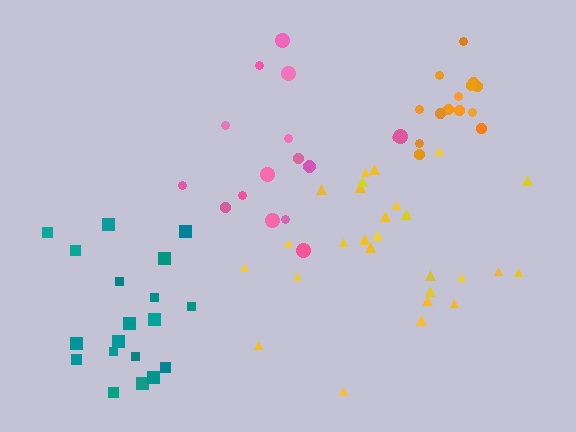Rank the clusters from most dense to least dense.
orange, yellow, teal, pink.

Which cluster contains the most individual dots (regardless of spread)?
Yellow (28).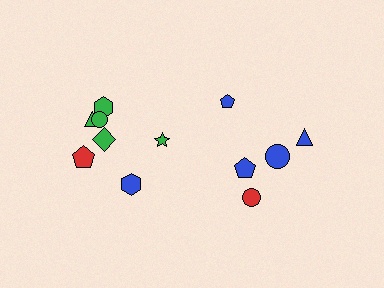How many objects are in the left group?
There are 7 objects.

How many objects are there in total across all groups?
There are 12 objects.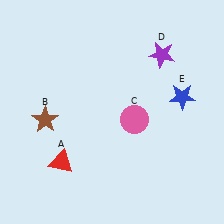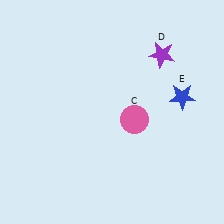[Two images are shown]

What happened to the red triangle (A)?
The red triangle (A) was removed in Image 2. It was in the bottom-left area of Image 1.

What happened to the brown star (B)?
The brown star (B) was removed in Image 2. It was in the bottom-left area of Image 1.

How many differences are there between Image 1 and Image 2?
There are 2 differences between the two images.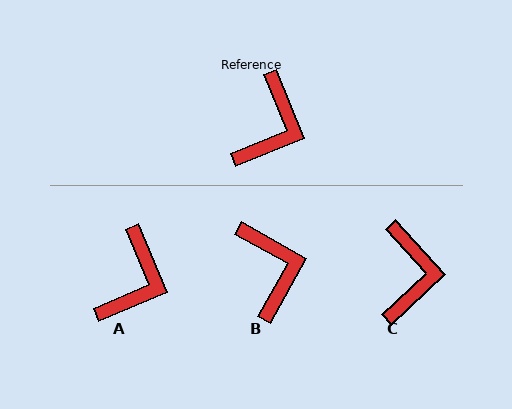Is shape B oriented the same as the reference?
No, it is off by about 38 degrees.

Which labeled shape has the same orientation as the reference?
A.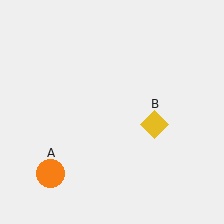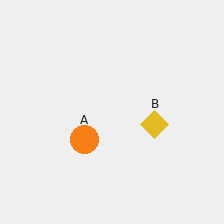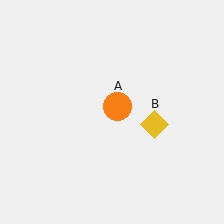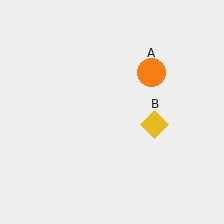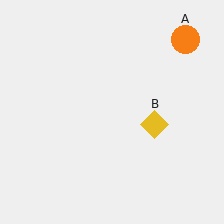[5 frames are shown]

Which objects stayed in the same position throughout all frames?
Yellow diamond (object B) remained stationary.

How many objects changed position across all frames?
1 object changed position: orange circle (object A).